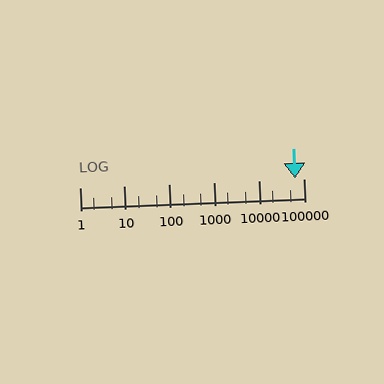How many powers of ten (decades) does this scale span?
The scale spans 5 decades, from 1 to 100000.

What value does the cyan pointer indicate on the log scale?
The pointer indicates approximately 63000.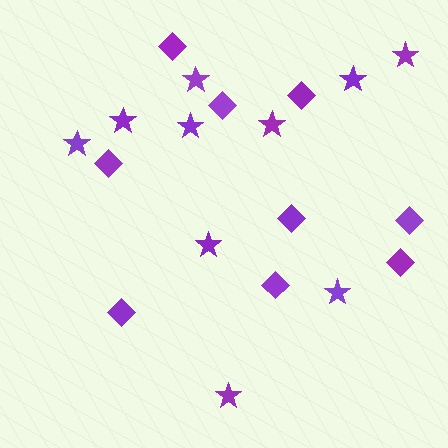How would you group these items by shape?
There are 2 groups: one group of diamonds (9) and one group of stars (10).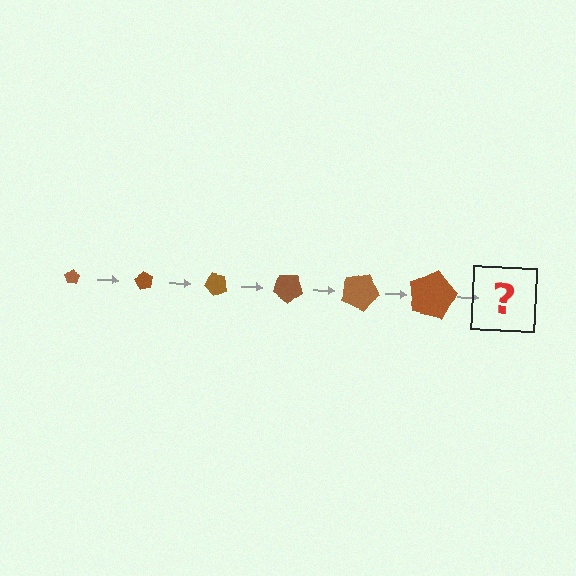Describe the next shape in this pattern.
It should be a pentagon, larger than the previous one and rotated 360 degrees from the start.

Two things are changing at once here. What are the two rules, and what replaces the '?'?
The two rules are that the pentagon grows larger each step and it rotates 60 degrees each step. The '?' should be a pentagon, larger than the previous one and rotated 360 degrees from the start.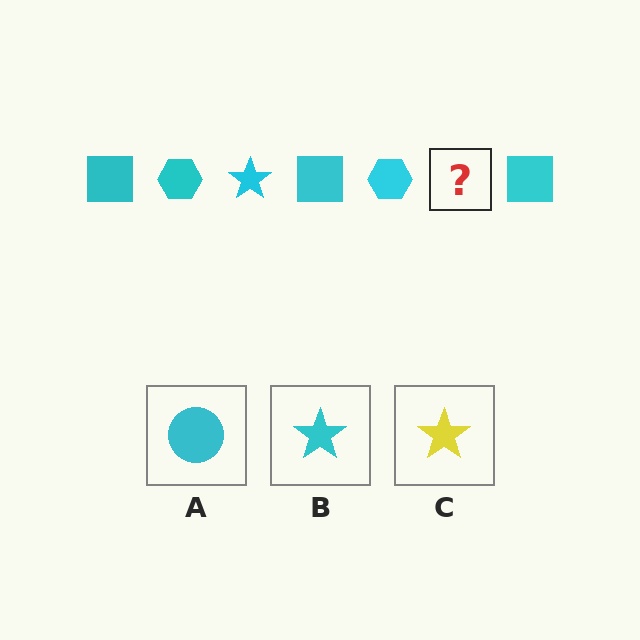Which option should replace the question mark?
Option B.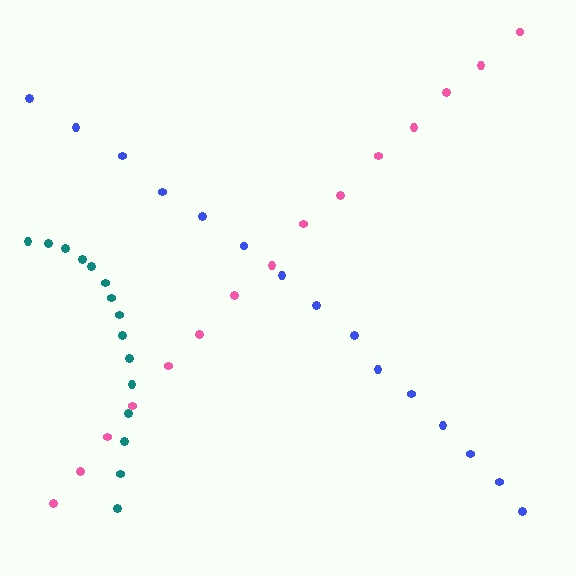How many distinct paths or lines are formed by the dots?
There are 3 distinct paths.